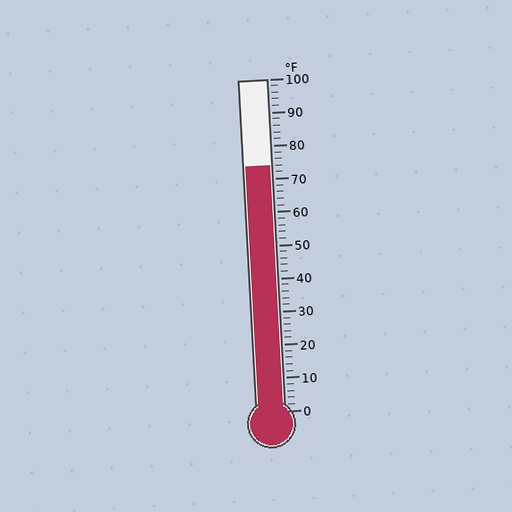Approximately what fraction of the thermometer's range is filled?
The thermometer is filled to approximately 75% of its range.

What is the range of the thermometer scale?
The thermometer scale ranges from 0°F to 100°F.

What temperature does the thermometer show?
The thermometer shows approximately 74°F.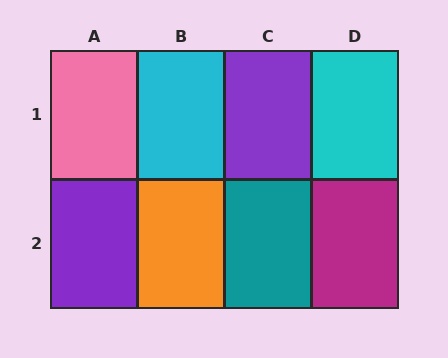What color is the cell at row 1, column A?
Pink.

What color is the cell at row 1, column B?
Cyan.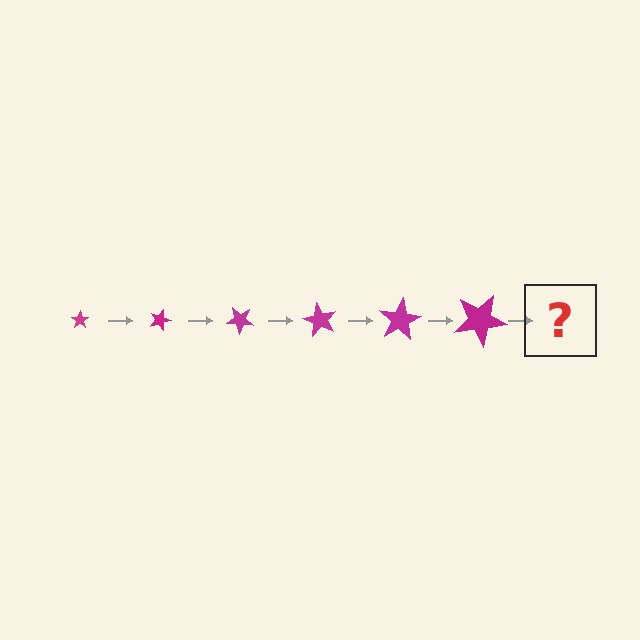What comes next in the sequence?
The next element should be a star, larger than the previous one and rotated 120 degrees from the start.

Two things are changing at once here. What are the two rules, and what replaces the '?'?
The two rules are that the star grows larger each step and it rotates 20 degrees each step. The '?' should be a star, larger than the previous one and rotated 120 degrees from the start.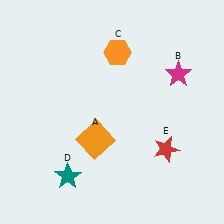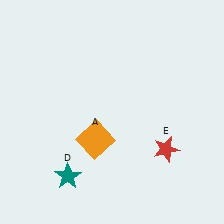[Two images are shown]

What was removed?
The orange hexagon (C), the magenta star (B) were removed in Image 2.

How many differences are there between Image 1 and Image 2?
There are 2 differences between the two images.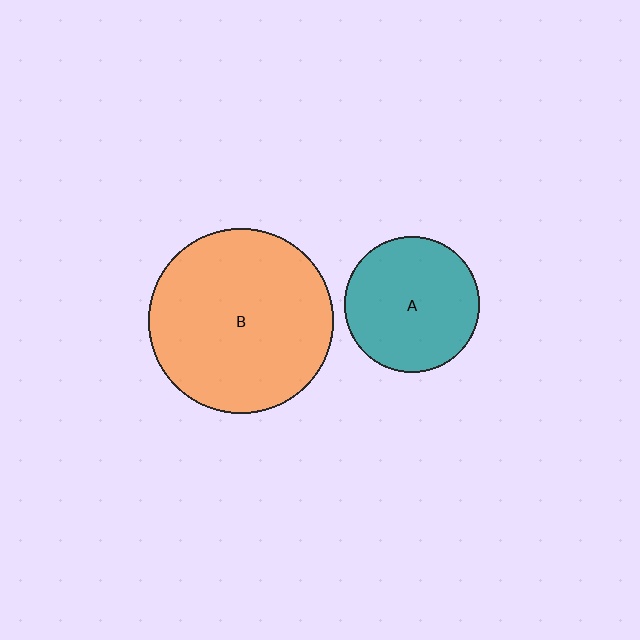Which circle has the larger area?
Circle B (orange).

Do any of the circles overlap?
No, none of the circles overlap.